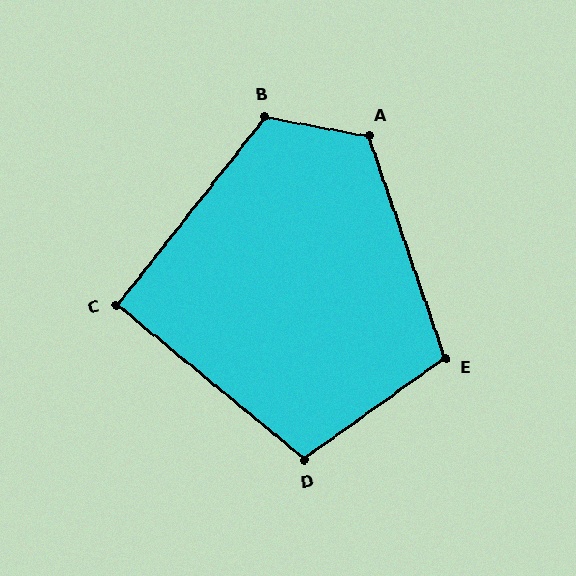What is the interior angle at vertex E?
Approximately 107 degrees (obtuse).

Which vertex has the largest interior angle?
A, at approximately 119 degrees.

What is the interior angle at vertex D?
Approximately 105 degrees (obtuse).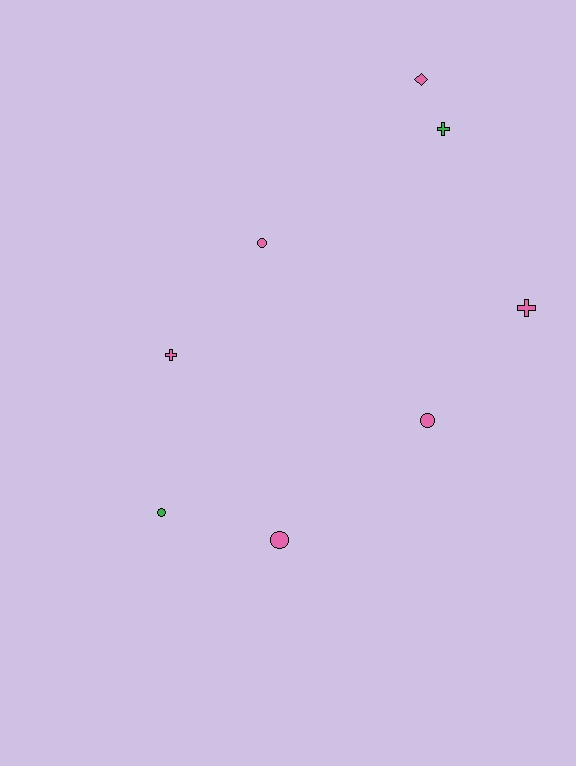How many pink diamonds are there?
There is 1 pink diamond.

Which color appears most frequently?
Pink, with 6 objects.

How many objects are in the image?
There are 8 objects.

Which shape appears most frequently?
Circle, with 4 objects.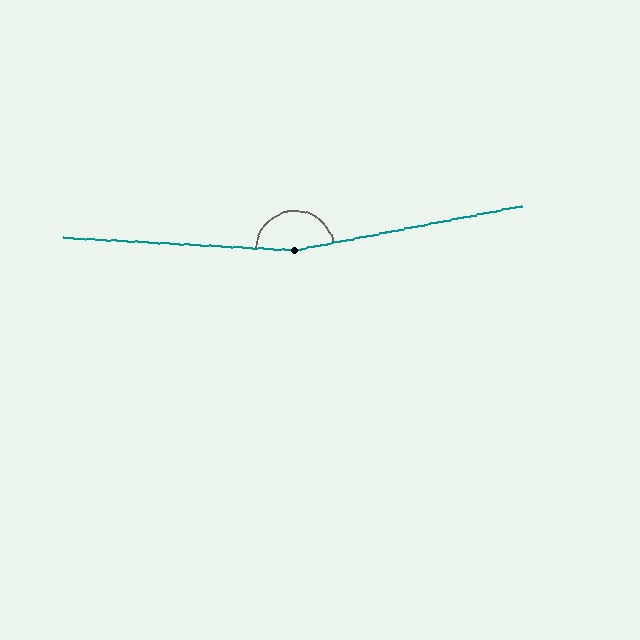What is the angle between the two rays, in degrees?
Approximately 166 degrees.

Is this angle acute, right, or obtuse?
It is obtuse.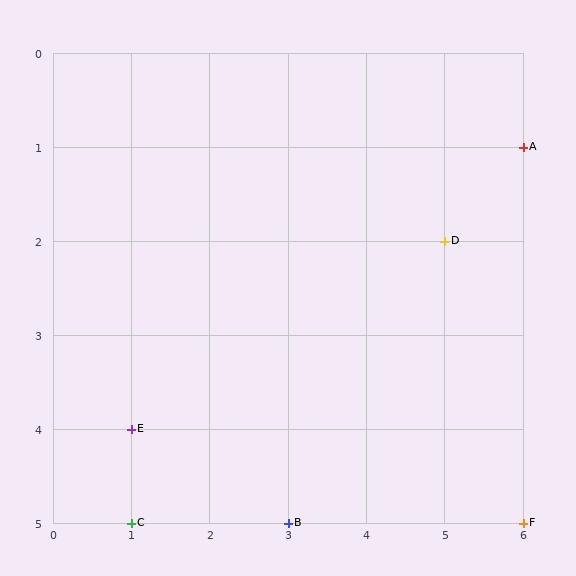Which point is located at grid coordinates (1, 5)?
Point C is at (1, 5).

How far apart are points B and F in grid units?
Points B and F are 3 columns apart.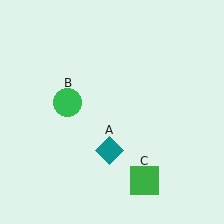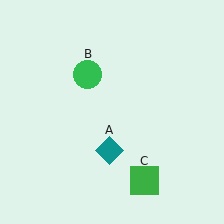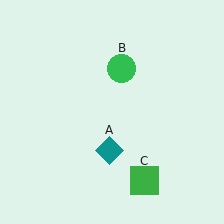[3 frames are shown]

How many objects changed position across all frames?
1 object changed position: green circle (object B).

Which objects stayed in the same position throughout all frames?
Teal diamond (object A) and green square (object C) remained stationary.